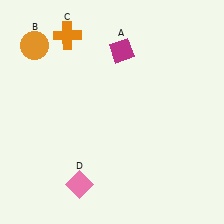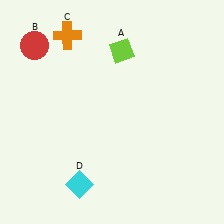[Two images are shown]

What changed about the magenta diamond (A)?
In Image 1, A is magenta. In Image 2, it changed to lime.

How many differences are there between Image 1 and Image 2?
There are 3 differences between the two images.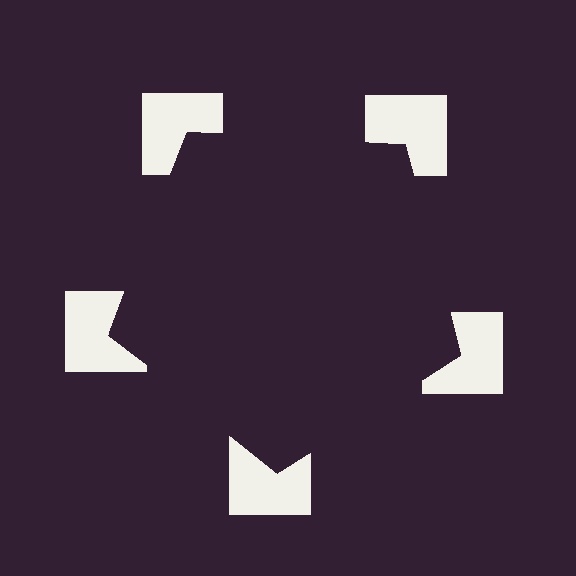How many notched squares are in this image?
There are 5 — one at each vertex of the illusory pentagon.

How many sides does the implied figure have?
5 sides.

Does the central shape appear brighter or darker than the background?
It typically appears slightly darker than the background, even though no actual brightness change is drawn.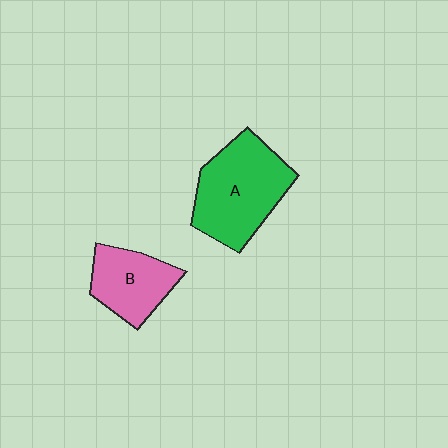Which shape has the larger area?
Shape A (green).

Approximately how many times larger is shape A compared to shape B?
Approximately 1.6 times.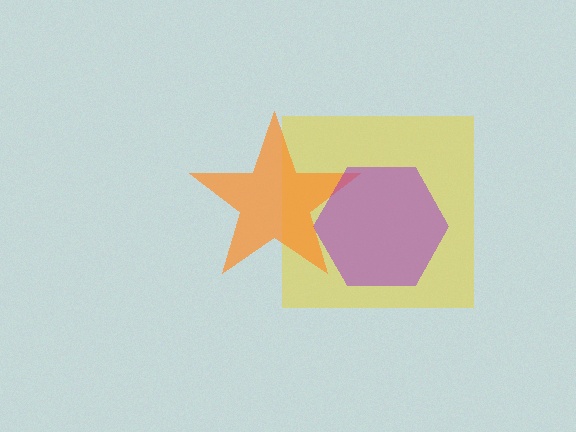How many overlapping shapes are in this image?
There are 3 overlapping shapes in the image.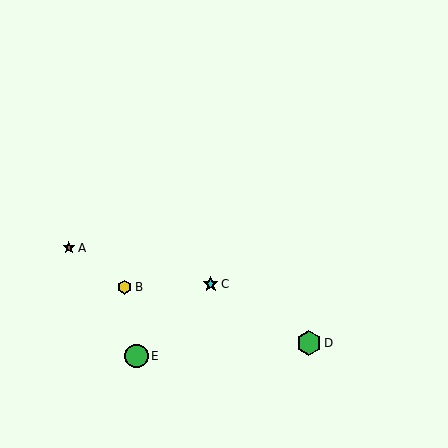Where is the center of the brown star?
The center of the brown star is at (69, 248).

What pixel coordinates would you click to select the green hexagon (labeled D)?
Click at (309, 343) to select the green hexagon D.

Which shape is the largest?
The green hexagon (labeled D) is the largest.